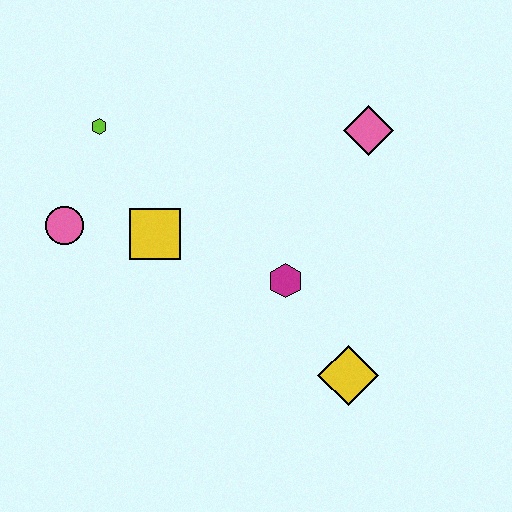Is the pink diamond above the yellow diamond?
Yes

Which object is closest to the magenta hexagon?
The yellow diamond is closest to the magenta hexagon.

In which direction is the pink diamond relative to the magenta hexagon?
The pink diamond is above the magenta hexagon.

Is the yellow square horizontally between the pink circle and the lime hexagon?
No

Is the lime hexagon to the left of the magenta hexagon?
Yes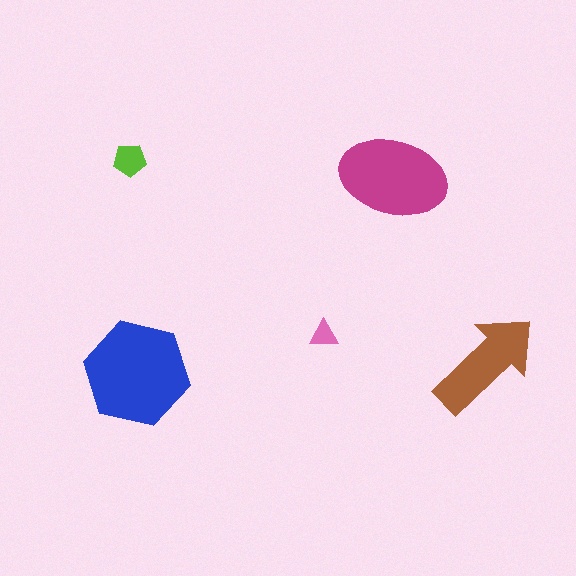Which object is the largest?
The blue hexagon.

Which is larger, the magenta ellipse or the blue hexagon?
The blue hexagon.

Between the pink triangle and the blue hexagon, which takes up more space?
The blue hexagon.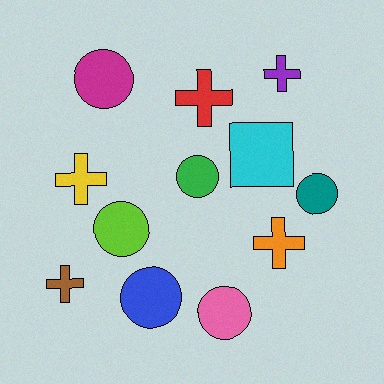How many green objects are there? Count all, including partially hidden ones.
There is 1 green object.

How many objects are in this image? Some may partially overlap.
There are 12 objects.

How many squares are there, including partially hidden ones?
There is 1 square.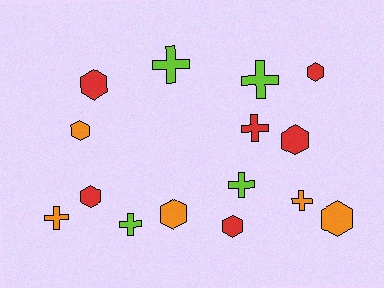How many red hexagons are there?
There are 5 red hexagons.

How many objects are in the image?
There are 15 objects.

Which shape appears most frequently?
Hexagon, with 8 objects.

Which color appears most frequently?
Red, with 6 objects.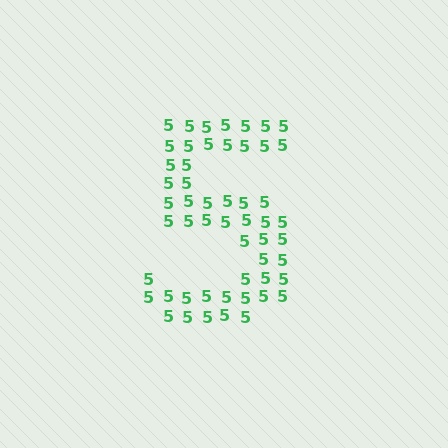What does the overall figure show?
The overall figure shows the digit 5.